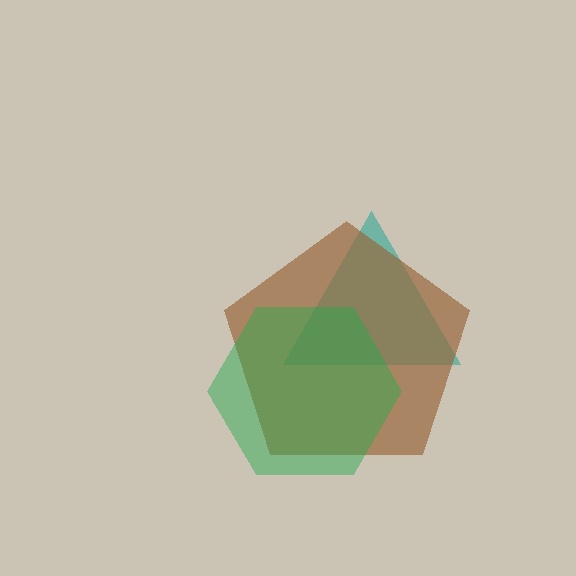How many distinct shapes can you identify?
There are 3 distinct shapes: a teal triangle, a brown pentagon, a green hexagon.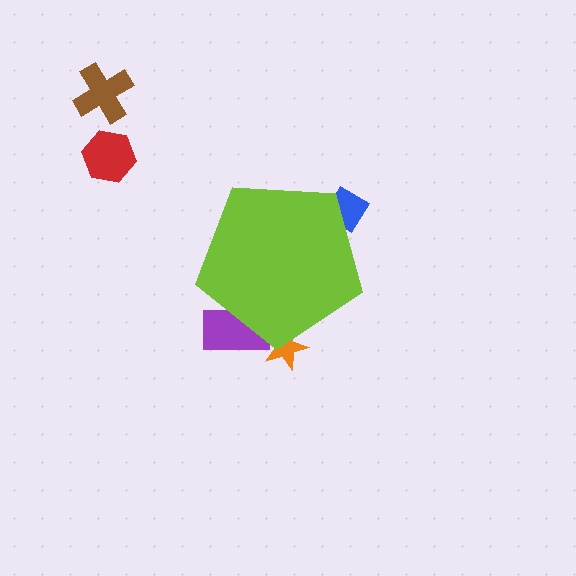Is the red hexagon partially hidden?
No, the red hexagon is fully visible.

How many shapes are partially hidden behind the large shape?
3 shapes are partially hidden.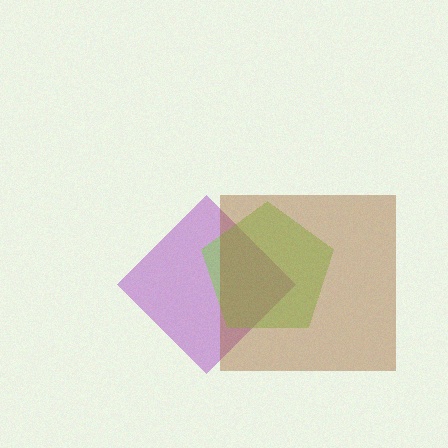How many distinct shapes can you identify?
There are 3 distinct shapes: a purple diamond, a lime pentagon, a brown square.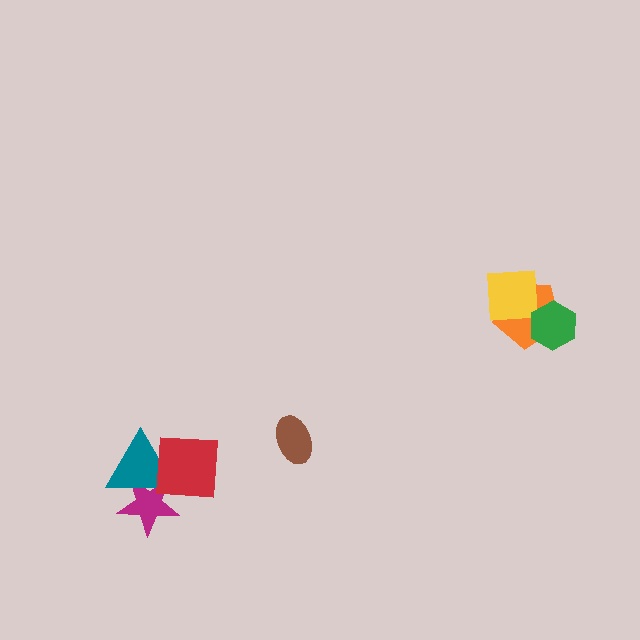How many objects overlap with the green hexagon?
2 objects overlap with the green hexagon.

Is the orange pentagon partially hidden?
Yes, it is partially covered by another shape.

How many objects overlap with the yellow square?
2 objects overlap with the yellow square.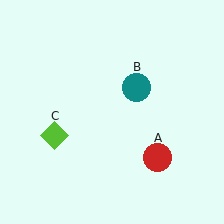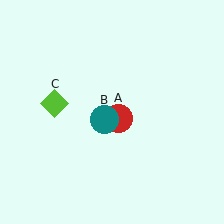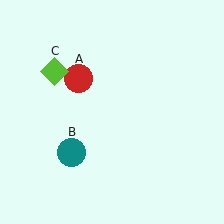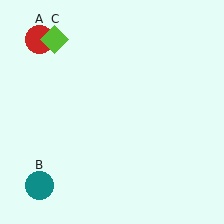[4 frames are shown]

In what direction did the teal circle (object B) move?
The teal circle (object B) moved down and to the left.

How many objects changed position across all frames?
3 objects changed position: red circle (object A), teal circle (object B), lime diamond (object C).